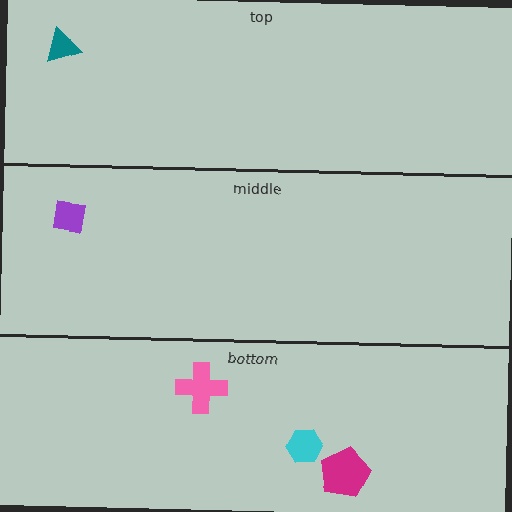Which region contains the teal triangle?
The top region.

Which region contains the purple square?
The middle region.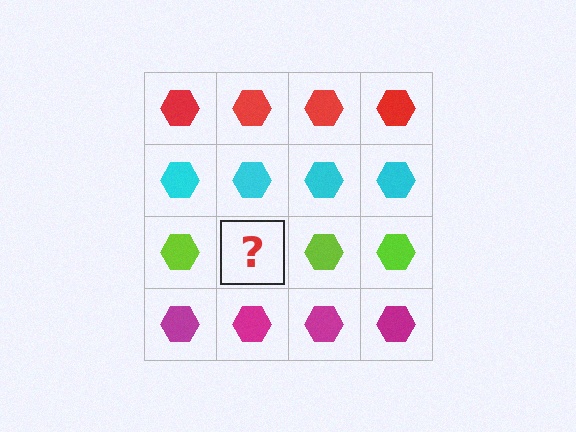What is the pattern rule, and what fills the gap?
The rule is that each row has a consistent color. The gap should be filled with a lime hexagon.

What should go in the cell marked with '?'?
The missing cell should contain a lime hexagon.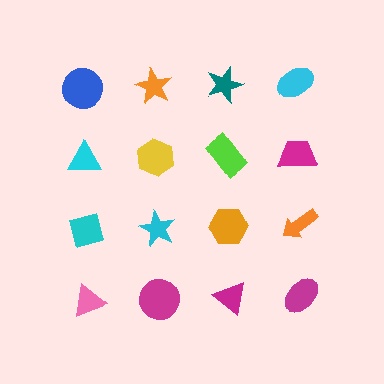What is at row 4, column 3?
A magenta triangle.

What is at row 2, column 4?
A magenta trapezoid.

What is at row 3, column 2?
A cyan star.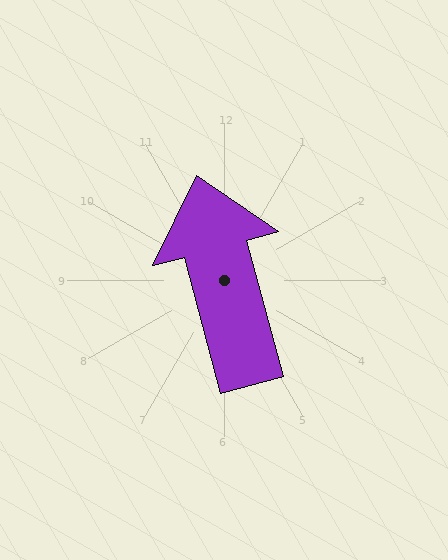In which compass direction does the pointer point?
North.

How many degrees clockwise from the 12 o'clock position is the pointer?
Approximately 345 degrees.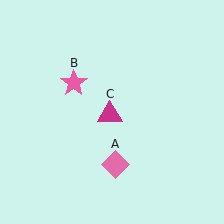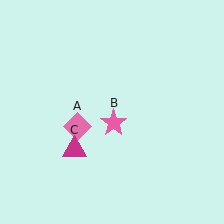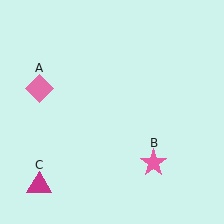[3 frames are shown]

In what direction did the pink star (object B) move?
The pink star (object B) moved down and to the right.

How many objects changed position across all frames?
3 objects changed position: pink diamond (object A), pink star (object B), magenta triangle (object C).